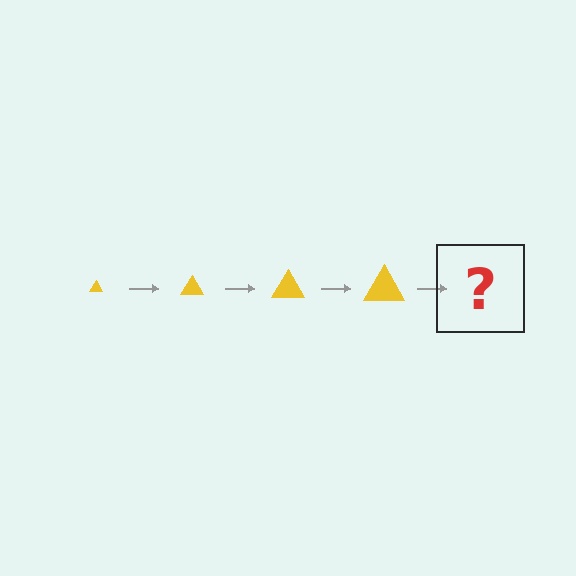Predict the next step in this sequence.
The next step is a yellow triangle, larger than the previous one.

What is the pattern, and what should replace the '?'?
The pattern is that the triangle gets progressively larger each step. The '?' should be a yellow triangle, larger than the previous one.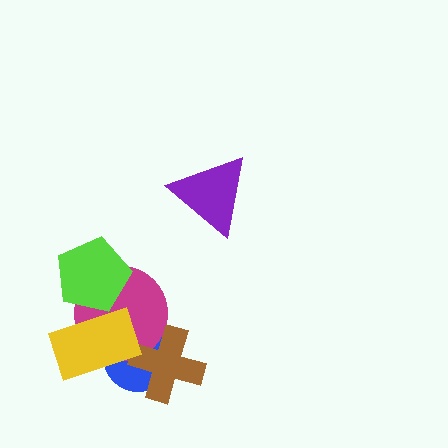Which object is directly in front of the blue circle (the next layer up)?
The magenta circle is directly in front of the blue circle.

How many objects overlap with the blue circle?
3 objects overlap with the blue circle.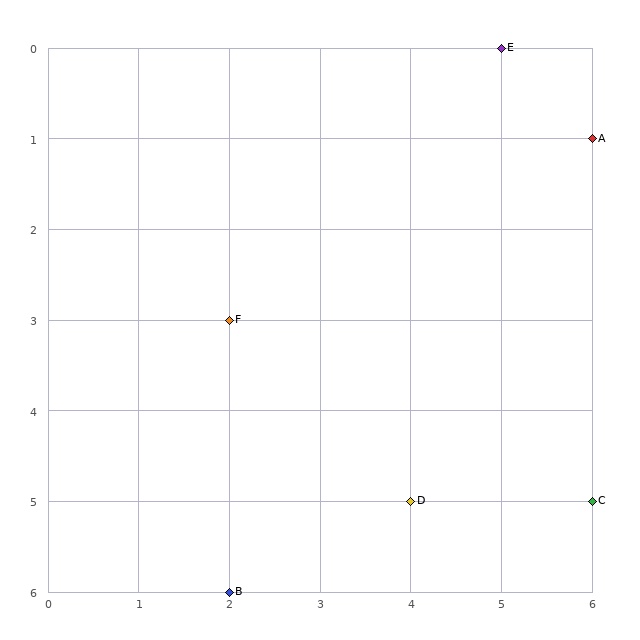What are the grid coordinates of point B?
Point B is at grid coordinates (2, 6).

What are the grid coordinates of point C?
Point C is at grid coordinates (6, 5).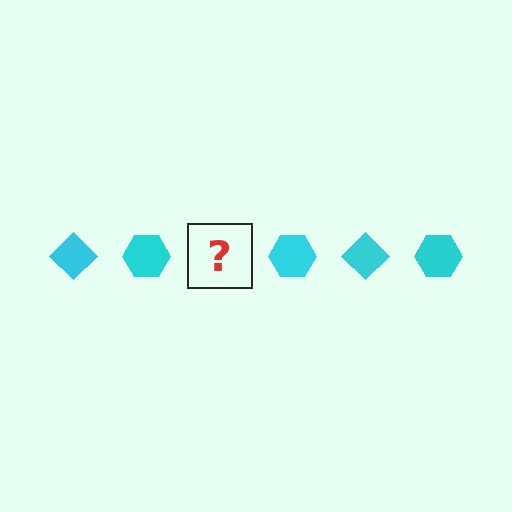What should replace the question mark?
The question mark should be replaced with a cyan diamond.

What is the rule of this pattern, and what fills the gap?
The rule is that the pattern cycles through diamond, hexagon shapes in cyan. The gap should be filled with a cyan diamond.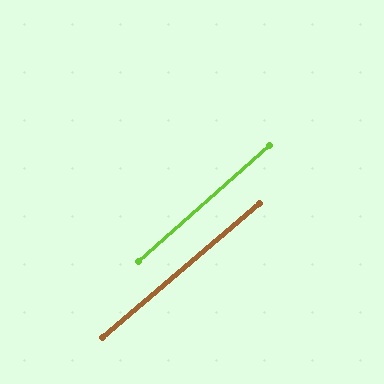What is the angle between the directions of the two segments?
Approximately 1 degree.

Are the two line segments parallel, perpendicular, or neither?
Parallel — their directions differ by only 1.0°.